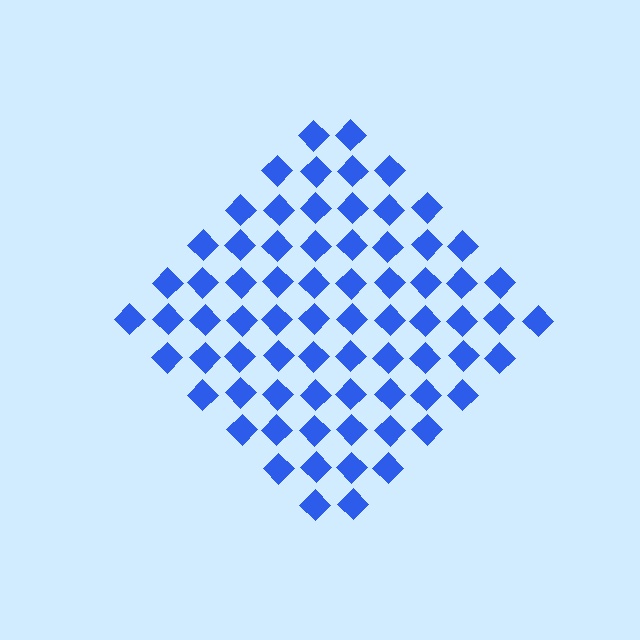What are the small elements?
The small elements are diamonds.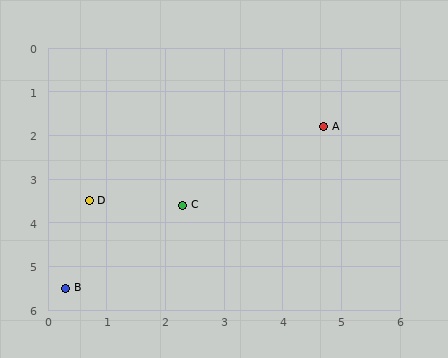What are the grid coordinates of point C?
Point C is at approximately (2.3, 3.6).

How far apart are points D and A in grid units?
Points D and A are about 4.3 grid units apart.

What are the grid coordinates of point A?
Point A is at approximately (4.7, 1.8).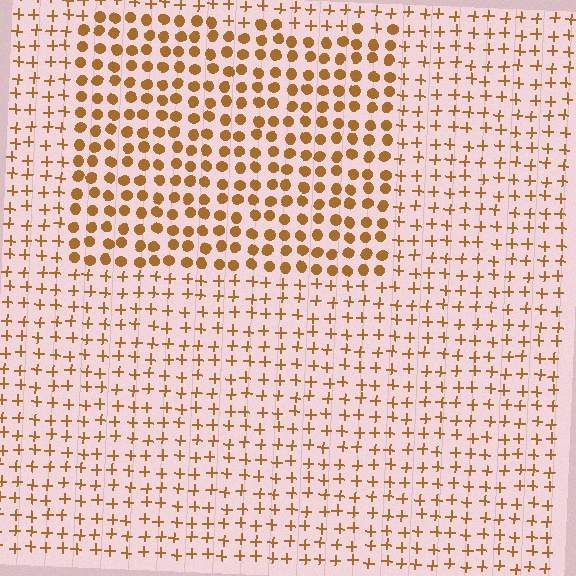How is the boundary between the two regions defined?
The boundary is defined by a change in element shape: circles inside vs. plus signs outside. All elements share the same color and spacing.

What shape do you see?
I see a rectangle.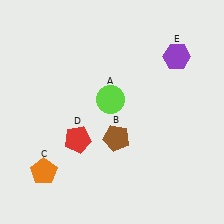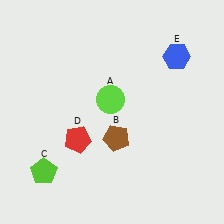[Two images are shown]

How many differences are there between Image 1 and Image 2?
There are 2 differences between the two images.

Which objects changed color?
C changed from orange to lime. E changed from purple to blue.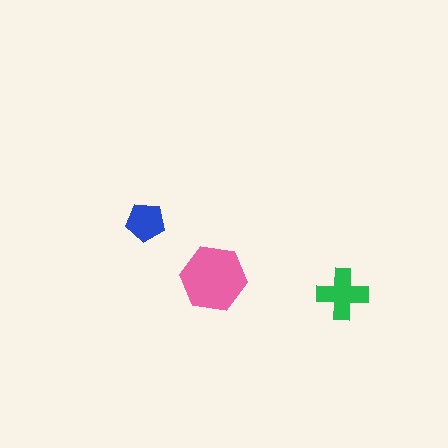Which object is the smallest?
The blue pentagon.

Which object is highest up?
The blue pentagon is topmost.